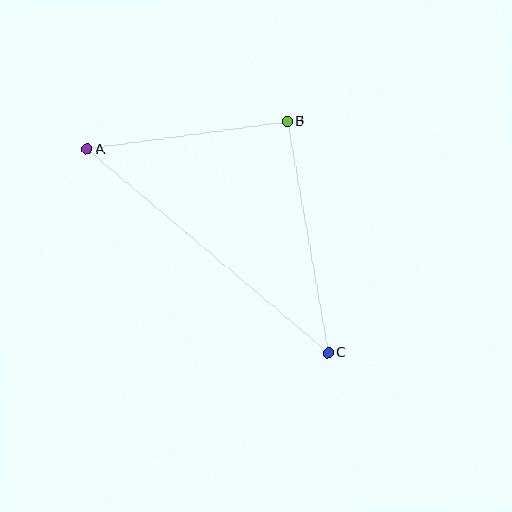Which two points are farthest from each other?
Points A and C are farthest from each other.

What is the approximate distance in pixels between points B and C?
The distance between B and C is approximately 235 pixels.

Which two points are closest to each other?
Points A and B are closest to each other.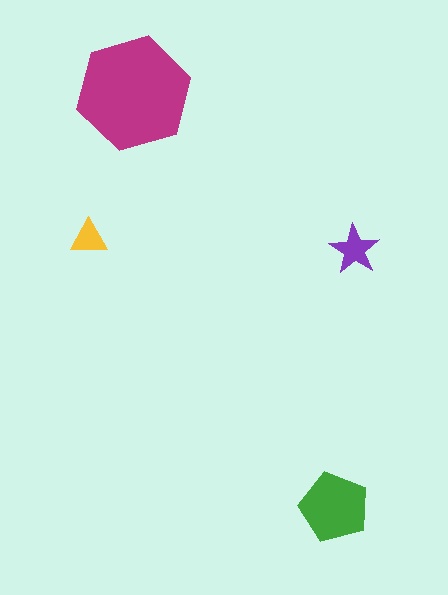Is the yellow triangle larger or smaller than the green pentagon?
Smaller.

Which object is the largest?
The magenta hexagon.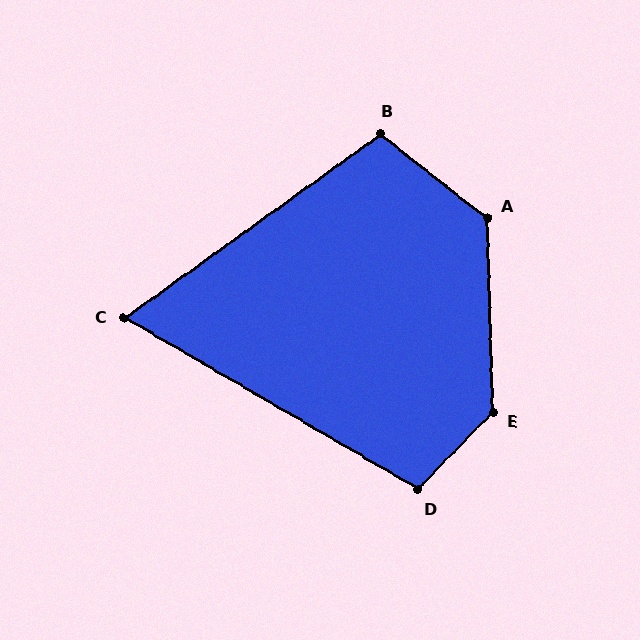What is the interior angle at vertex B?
Approximately 106 degrees (obtuse).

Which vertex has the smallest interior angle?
C, at approximately 66 degrees.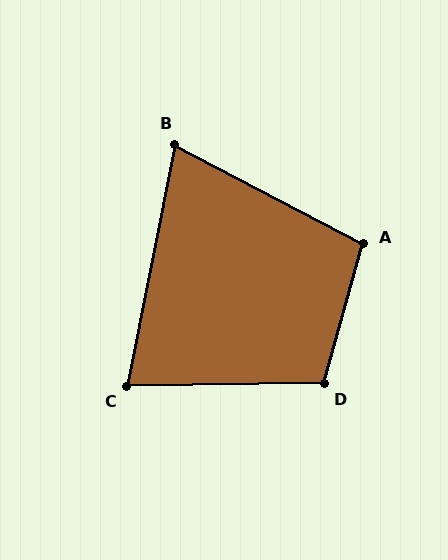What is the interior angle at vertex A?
Approximately 102 degrees (obtuse).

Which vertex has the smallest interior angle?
B, at approximately 74 degrees.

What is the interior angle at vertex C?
Approximately 78 degrees (acute).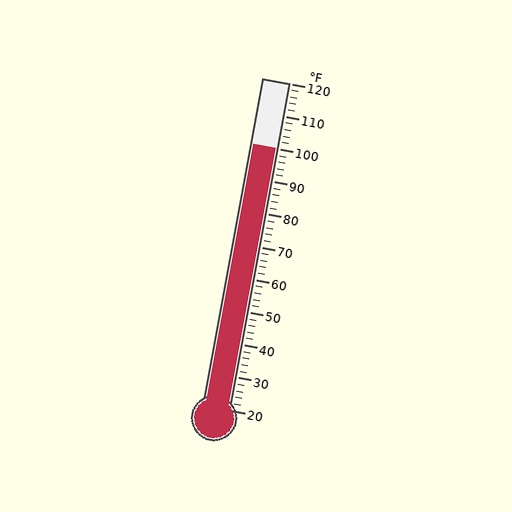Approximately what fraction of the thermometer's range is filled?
The thermometer is filled to approximately 80% of its range.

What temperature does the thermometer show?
The thermometer shows approximately 100°F.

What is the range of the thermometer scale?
The thermometer scale ranges from 20°F to 120°F.